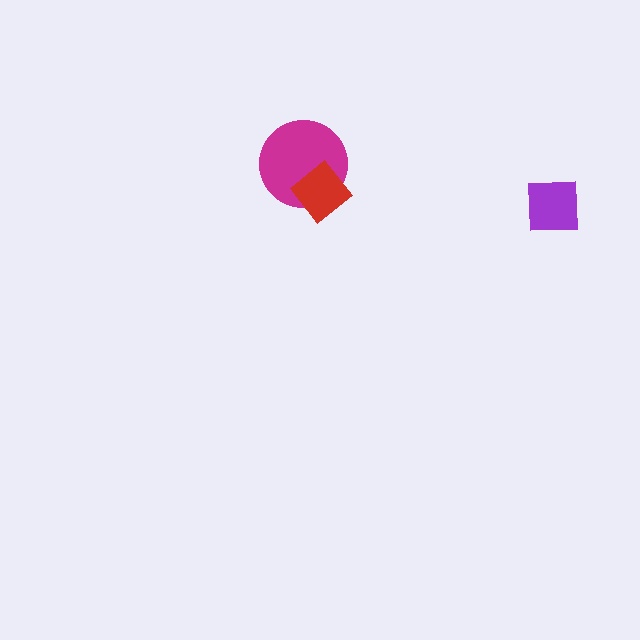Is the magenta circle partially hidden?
Yes, it is partially covered by another shape.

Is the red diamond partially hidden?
No, no other shape covers it.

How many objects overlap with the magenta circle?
1 object overlaps with the magenta circle.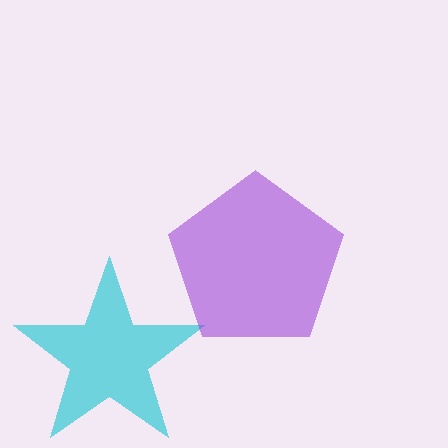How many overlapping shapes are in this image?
There are 2 overlapping shapes in the image.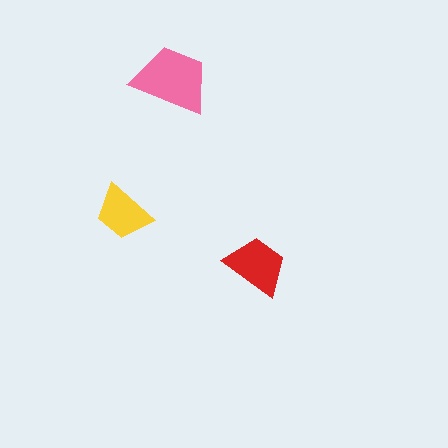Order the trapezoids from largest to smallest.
the pink one, the red one, the yellow one.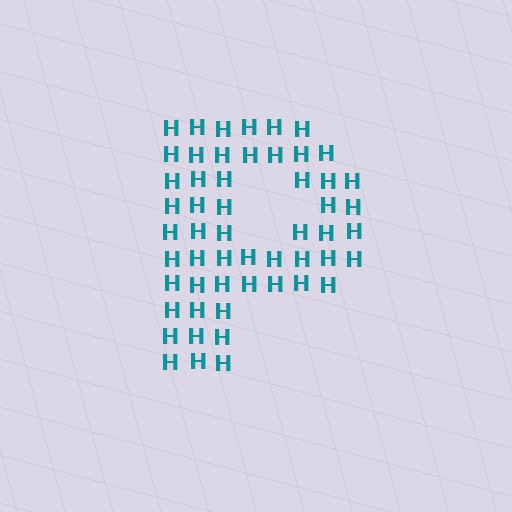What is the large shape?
The large shape is the letter P.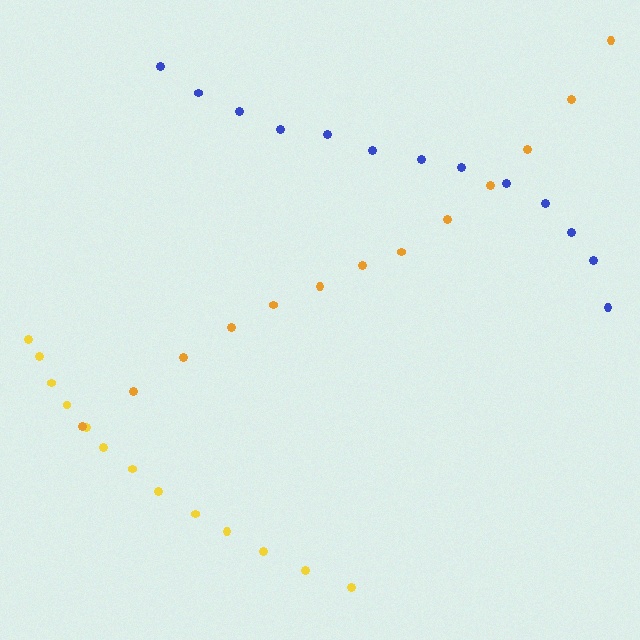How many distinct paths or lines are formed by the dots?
There are 3 distinct paths.